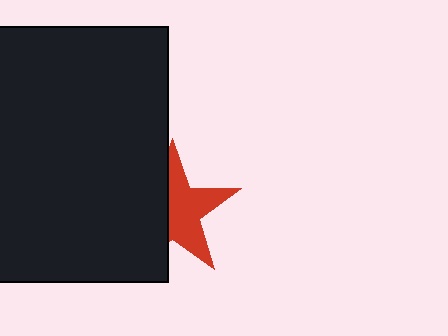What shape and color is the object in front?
The object in front is a black rectangle.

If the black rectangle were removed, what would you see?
You would see the complete red star.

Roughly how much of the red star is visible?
About half of it is visible (roughly 54%).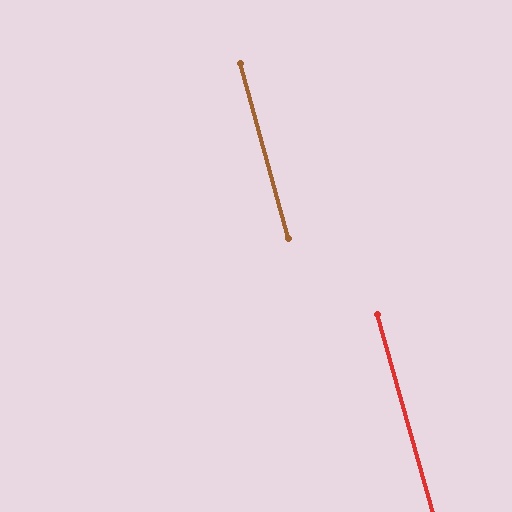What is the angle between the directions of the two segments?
Approximately 0 degrees.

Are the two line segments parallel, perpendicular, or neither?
Parallel — their directions differ by only 0.4°.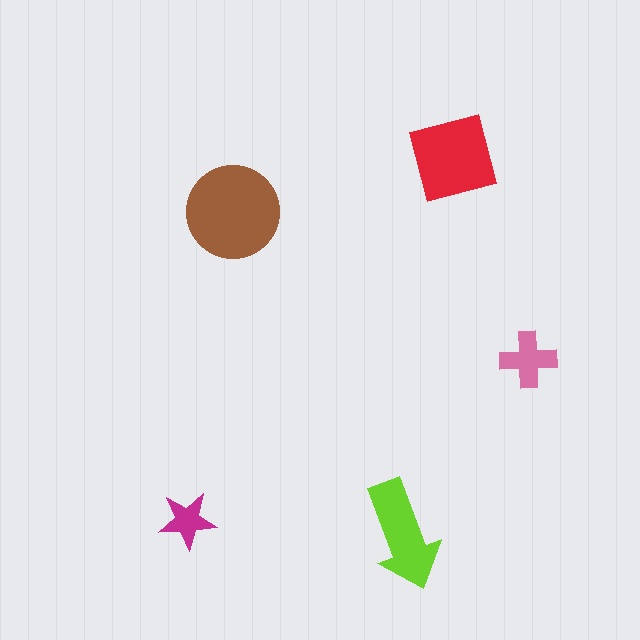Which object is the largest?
The brown circle.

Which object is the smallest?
The magenta star.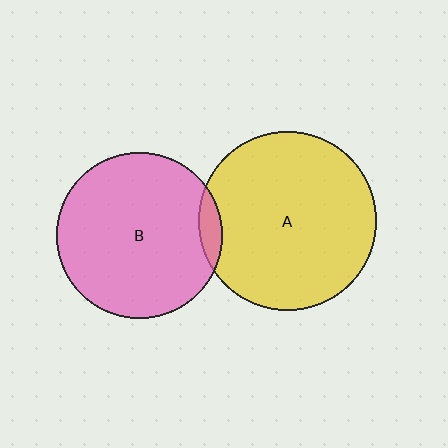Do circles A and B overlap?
Yes.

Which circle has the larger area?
Circle A (yellow).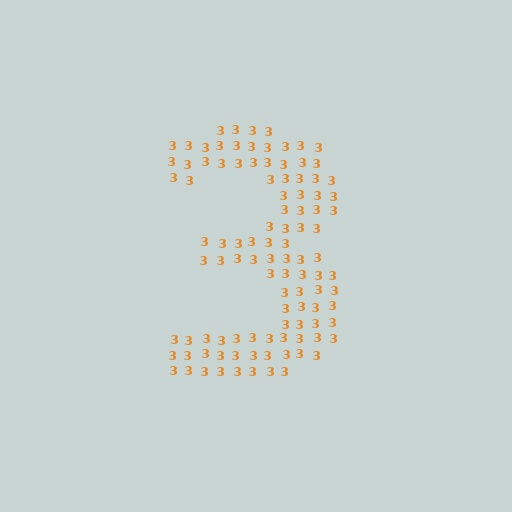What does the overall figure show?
The overall figure shows the digit 3.